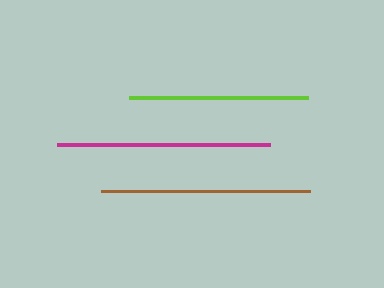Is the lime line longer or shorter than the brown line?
The brown line is longer than the lime line.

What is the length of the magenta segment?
The magenta segment is approximately 213 pixels long.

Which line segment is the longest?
The magenta line is the longest at approximately 213 pixels.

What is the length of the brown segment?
The brown segment is approximately 209 pixels long.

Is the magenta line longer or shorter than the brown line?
The magenta line is longer than the brown line.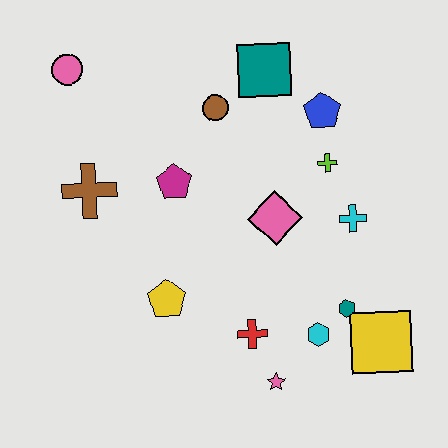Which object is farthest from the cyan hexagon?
The pink circle is farthest from the cyan hexagon.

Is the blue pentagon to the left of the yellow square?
Yes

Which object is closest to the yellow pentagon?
The red cross is closest to the yellow pentagon.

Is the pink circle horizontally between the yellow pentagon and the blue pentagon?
No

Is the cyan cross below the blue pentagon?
Yes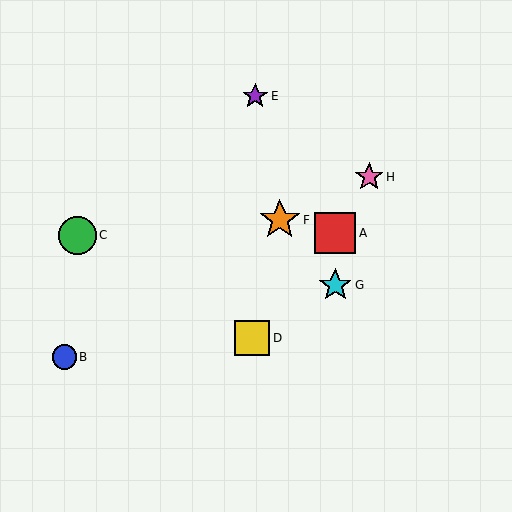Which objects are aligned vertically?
Objects A, G are aligned vertically.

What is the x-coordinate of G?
Object G is at x≈335.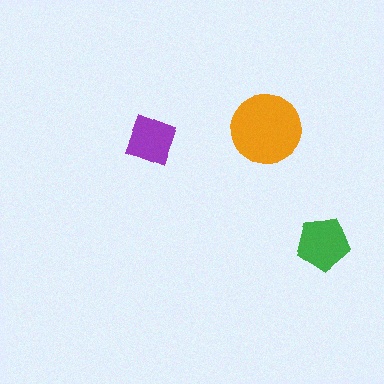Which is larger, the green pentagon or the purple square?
The green pentagon.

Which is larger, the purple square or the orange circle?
The orange circle.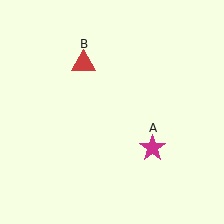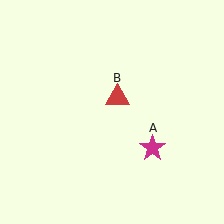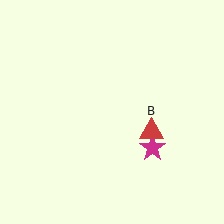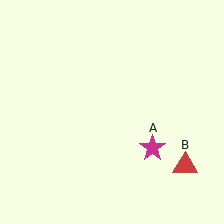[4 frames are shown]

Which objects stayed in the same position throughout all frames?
Magenta star (object A) remained stationary.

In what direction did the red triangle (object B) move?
The red triangle (object B) moved down and to the right.